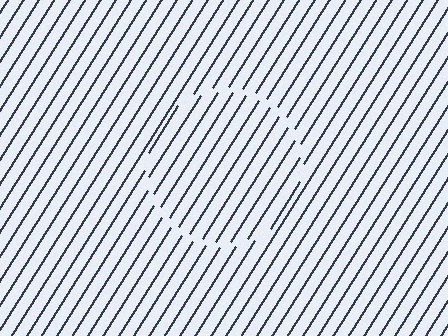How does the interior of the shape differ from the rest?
The interior of the shape contains the same grating, shifted by half a period — the contour is defined by the phase discontinuity where line-ends from the inner and outer gratings abut.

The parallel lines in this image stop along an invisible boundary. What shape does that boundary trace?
An illusory circle. The interior of the shape contains the same grating, shifted by half a period — the contour is defined by the phase discontinuity where line-ends from the inner and outer gratings abut.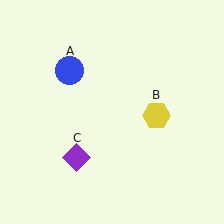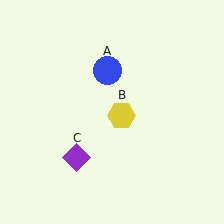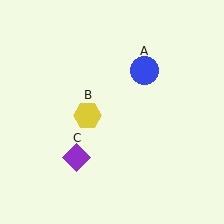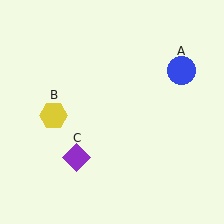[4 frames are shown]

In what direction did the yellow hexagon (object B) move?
The yellow hexagon (object B) moved left.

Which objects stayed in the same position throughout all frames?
Purple diamond (object C) remained stationary.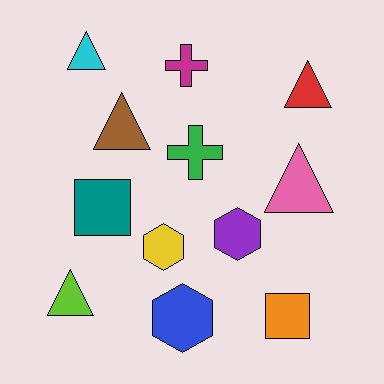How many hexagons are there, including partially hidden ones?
There are 3 hexagons.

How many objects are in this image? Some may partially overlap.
There are 12 objects.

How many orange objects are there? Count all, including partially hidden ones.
There is 1 orange object.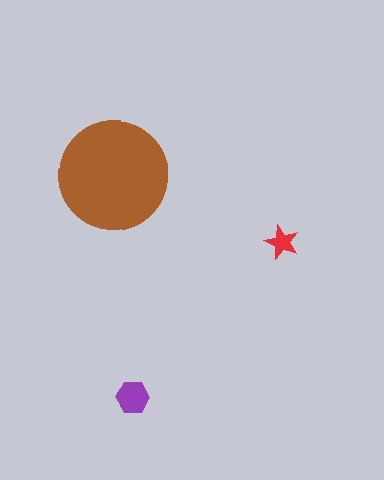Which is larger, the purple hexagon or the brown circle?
The brown circle.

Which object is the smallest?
The red star.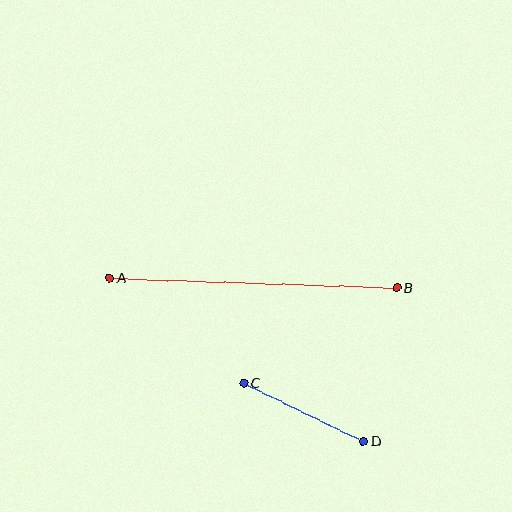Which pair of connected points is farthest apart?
Points A and B are farthest apart.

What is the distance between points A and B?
The distance is approximately 287 pixels.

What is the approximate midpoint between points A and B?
The midpoint is at approximately (253, 283) pixels.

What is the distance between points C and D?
The distance is approximately 133 pixels.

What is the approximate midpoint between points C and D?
The midpoint is at approximately (304, 412) pixels.